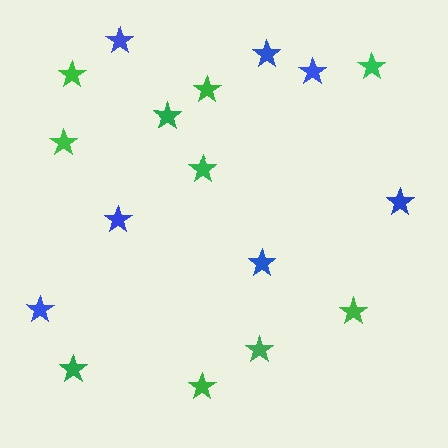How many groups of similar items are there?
There are 2 groups: one group of blue stars (7) and one group of green stars (10).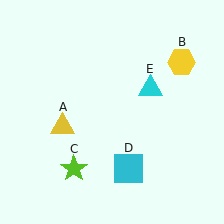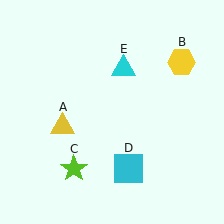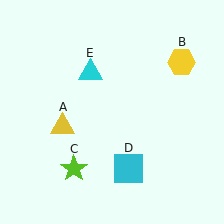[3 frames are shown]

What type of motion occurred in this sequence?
The cyan triangle (object E) rotated counterclockwise around the center of the scene.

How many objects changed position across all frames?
1 object changed position: cyan triangle (object E).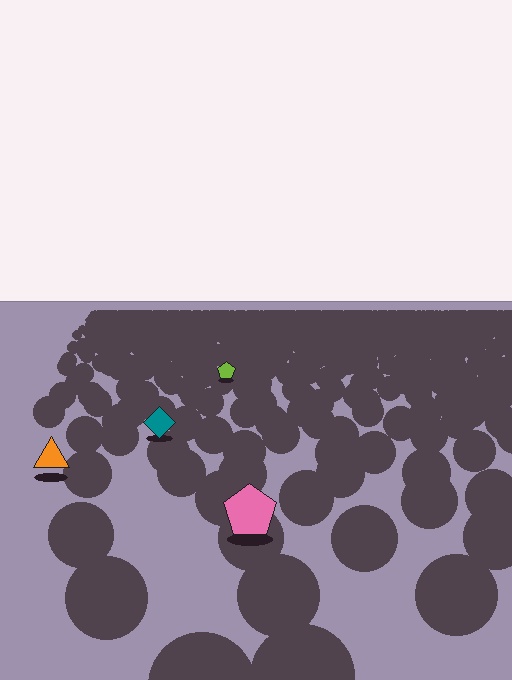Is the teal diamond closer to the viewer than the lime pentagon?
Yes. The teal diamond is closer — you can tell from the texture gradient: the ground texture is coarser near it.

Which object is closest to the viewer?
The pink pentagon is closest. The texture marks near it are larger and more spread out.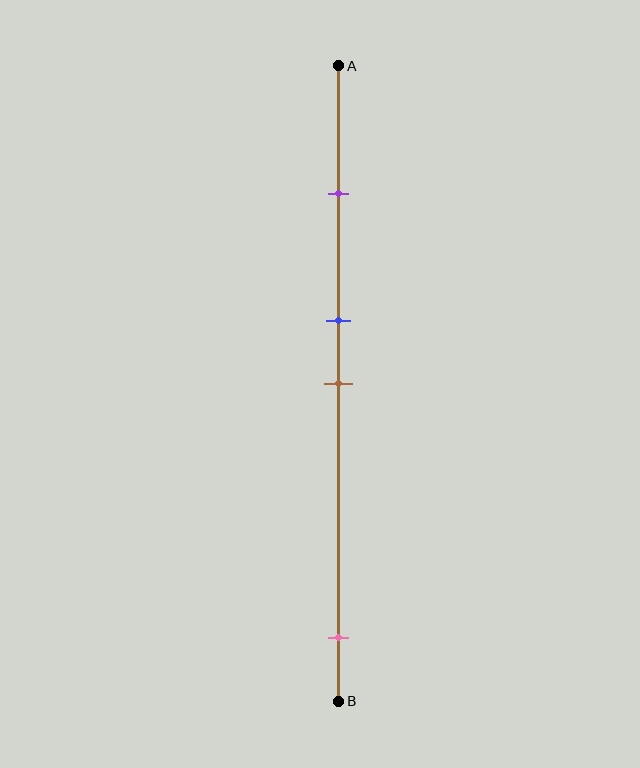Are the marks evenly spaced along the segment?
No, the marks are not evenly spaced.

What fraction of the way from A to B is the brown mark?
The brown mark is approximately 50% (0.5) of the way from A to B.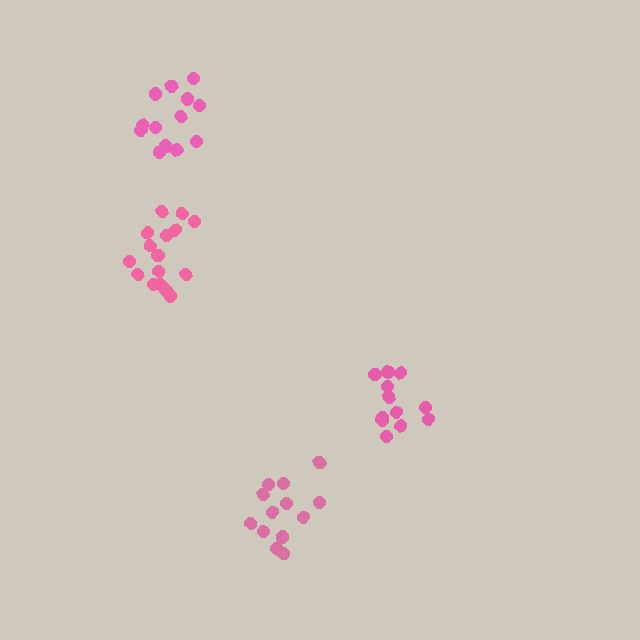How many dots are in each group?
Group 1: 13 dots, Group 2: 13 dots, Group 3: 13 dots, Group 4: 17 dots (56 total).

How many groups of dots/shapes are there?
There are 4 groups.